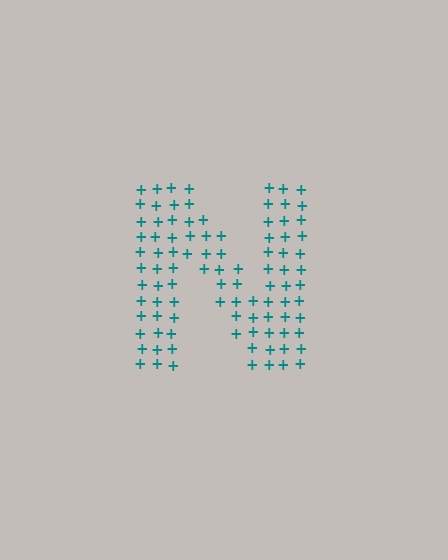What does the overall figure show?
The overall figure shows the letter N.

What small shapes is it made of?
It is made of small plus signs.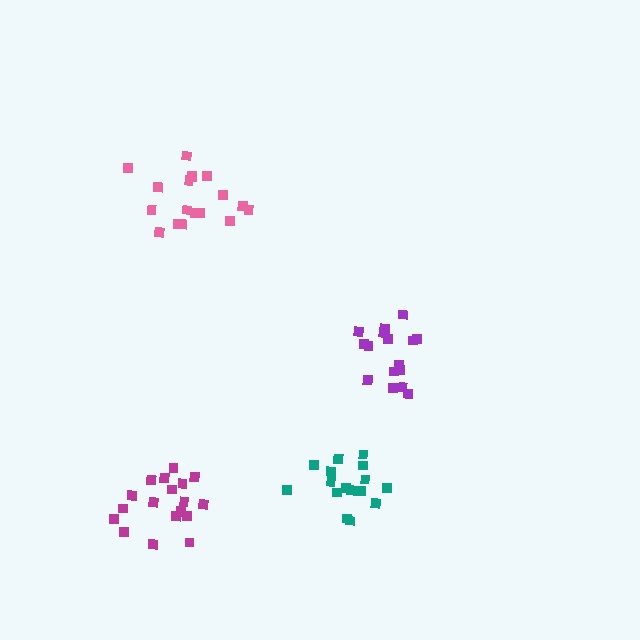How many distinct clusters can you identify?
There are 4 distinct clusters.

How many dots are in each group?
Group 1: 16 dots, Group 2: 19 dots, Group 3: 18 dots, Group 4: 17 dots (70 total).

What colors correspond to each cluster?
The clusters are colored: purple, pink, magenta, teal.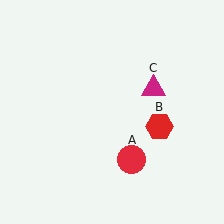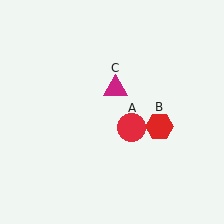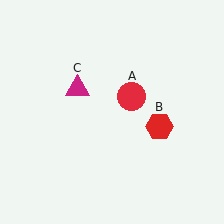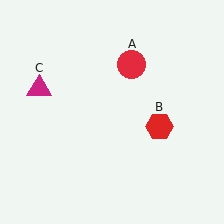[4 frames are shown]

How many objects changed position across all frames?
2 objects changed position: red circle (object A), magenta triangle (object C).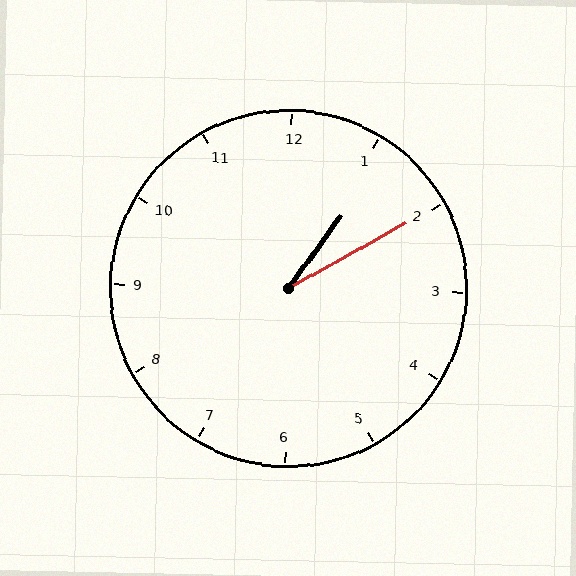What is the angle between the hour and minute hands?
Approximately 25 degrees.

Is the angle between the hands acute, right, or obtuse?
It is acute.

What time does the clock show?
1:10.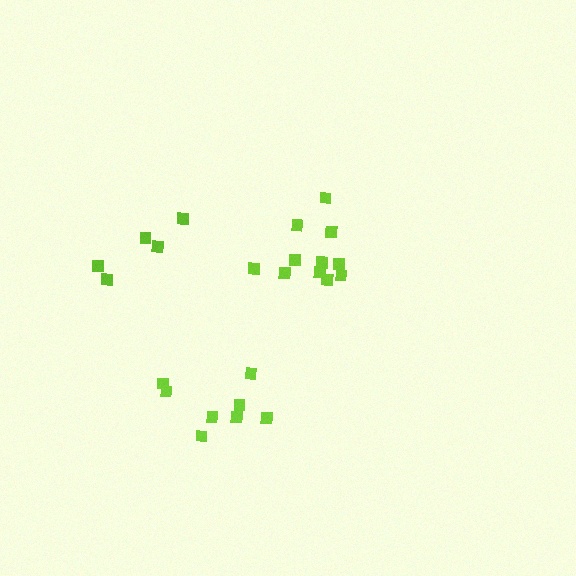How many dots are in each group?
Group 1: 11 dots, Group 2: 8 dots, Group 3: 5 dots (24 total).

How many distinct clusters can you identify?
There are 3 distinct clusters.